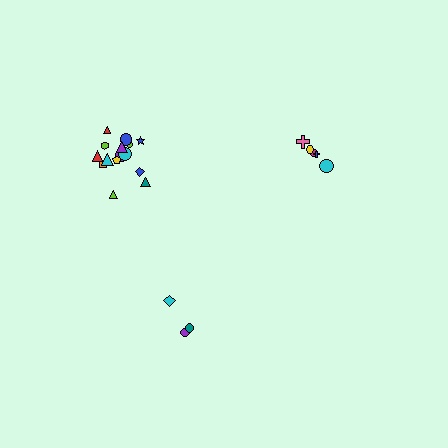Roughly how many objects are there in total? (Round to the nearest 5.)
Roughly 25 objects in total.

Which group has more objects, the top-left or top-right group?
The top-left group.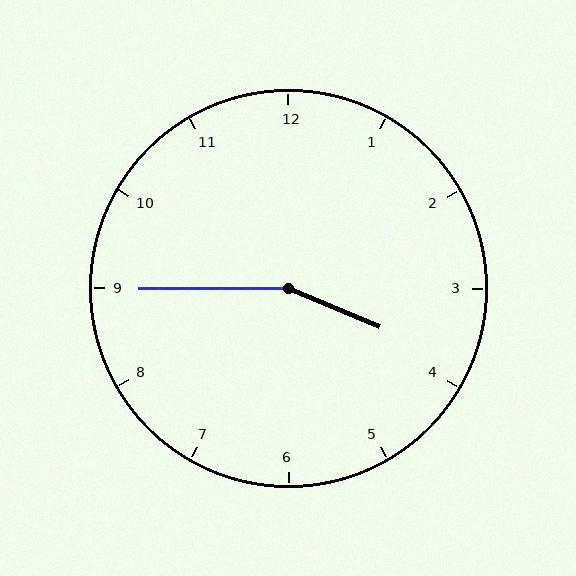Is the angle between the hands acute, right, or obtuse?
It is obtuse.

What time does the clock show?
3:45.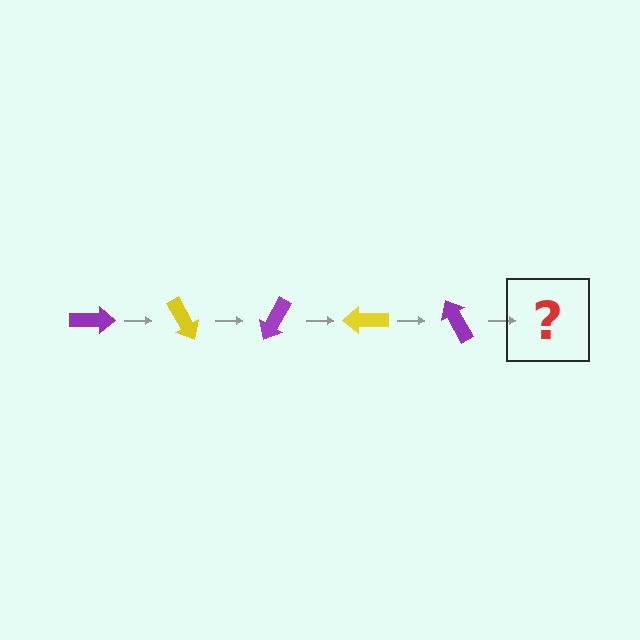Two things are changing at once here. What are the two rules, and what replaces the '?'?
The two rules are that it rotates 60 degrees each step and the color cycles through purple and yellow. The '?' should be a yellow arrow, rotated 300 degrees from the start.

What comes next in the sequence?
The next element should be a yellow arrow, rotated 300 degrees from the start.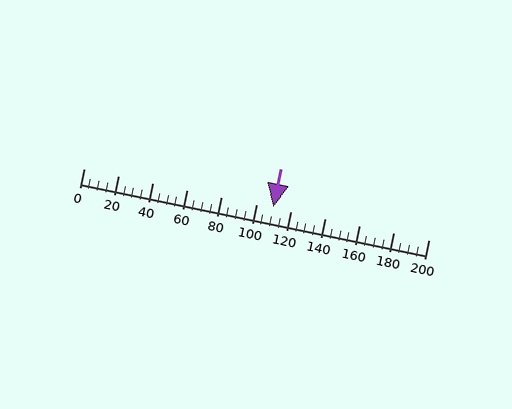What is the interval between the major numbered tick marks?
The major tick marks are spaced 20 units apart.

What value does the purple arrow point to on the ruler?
The purple arrow points to approximately 110.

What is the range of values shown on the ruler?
The ruler shows values from 0 to 200.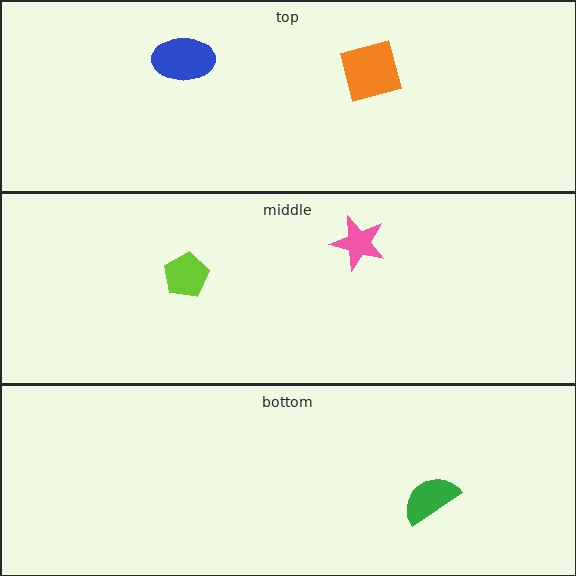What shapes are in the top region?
The orange square, the blue ellipse.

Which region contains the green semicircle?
The bottom region.